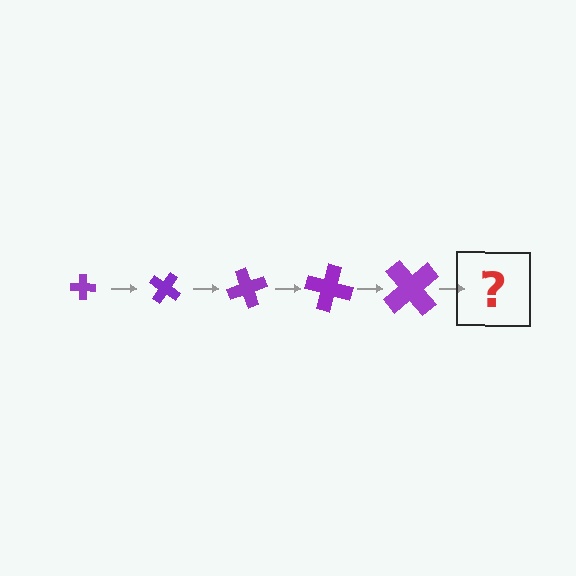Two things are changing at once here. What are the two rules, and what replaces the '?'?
The two rules are that the cross grows larger each step and it rotates 35 degrees each step. The '?' should be a cross, larger than the previous one and rotated 175 degrees from the start.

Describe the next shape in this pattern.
It should be a cross, larger than the previous one and rotated 175 degrees from the start.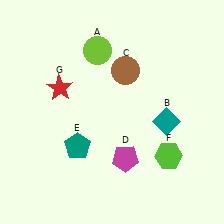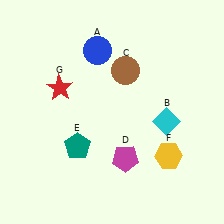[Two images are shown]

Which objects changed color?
A changed from lime to blue. B changed from teal to cyan. F changed from lime to yellow.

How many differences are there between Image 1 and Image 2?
There are 3 differences between the two images.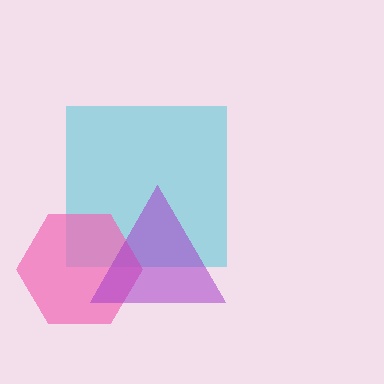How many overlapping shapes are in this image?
There are 3 overlapping shapes in the image.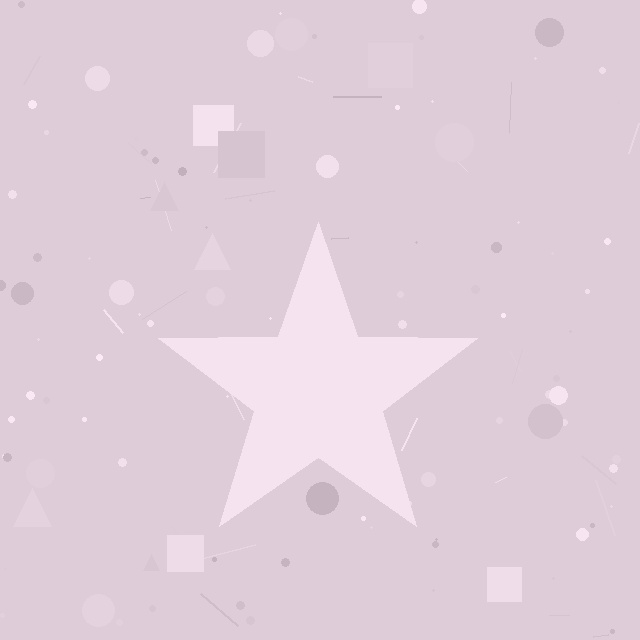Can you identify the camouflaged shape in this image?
The camouflaged shape is a star.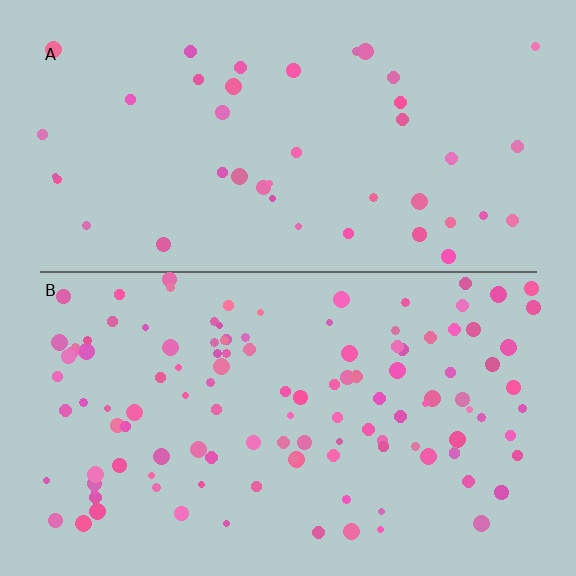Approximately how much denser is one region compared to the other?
Approximately 2.8× — region B over region A.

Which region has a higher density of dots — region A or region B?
B (the bottom).